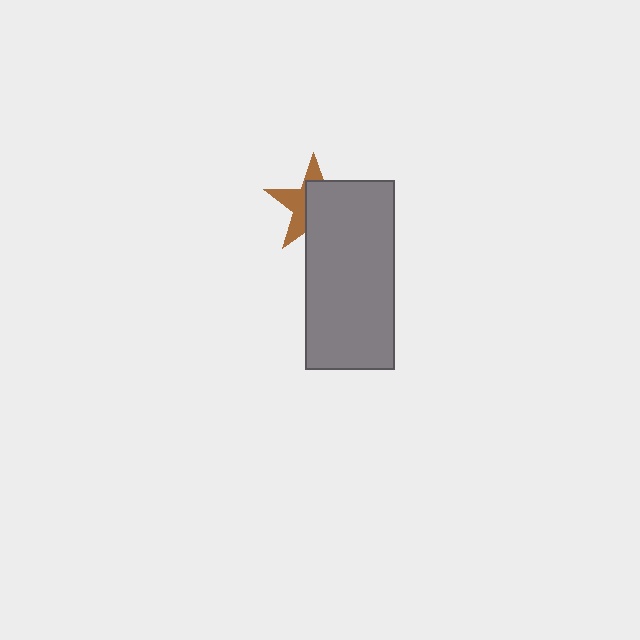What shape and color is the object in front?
The object in front is a gray rectangle.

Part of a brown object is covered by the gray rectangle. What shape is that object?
It is a star.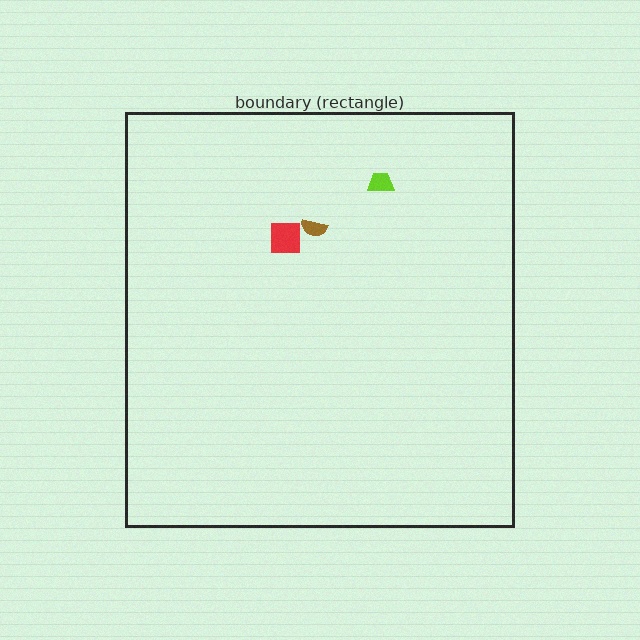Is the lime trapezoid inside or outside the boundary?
Inside.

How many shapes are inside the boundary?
3 inside, 0 outside.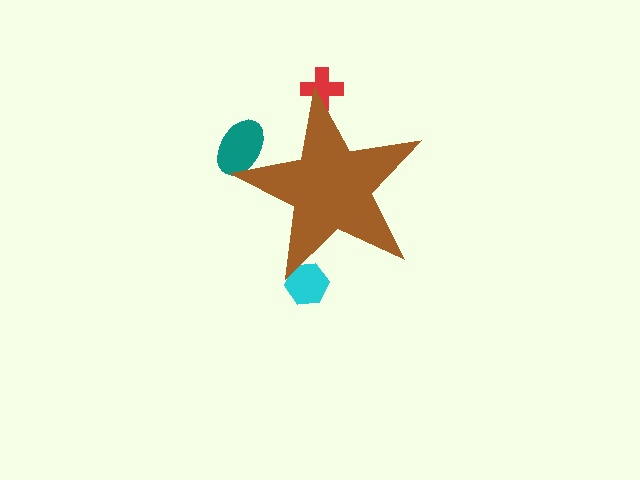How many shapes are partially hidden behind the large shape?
3 shapes are partially hidden.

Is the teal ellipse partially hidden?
Yes, the teal ellipse is partially hidden behind the brown star.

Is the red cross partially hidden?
Yes, the red cross is partially hidden behind the brown star.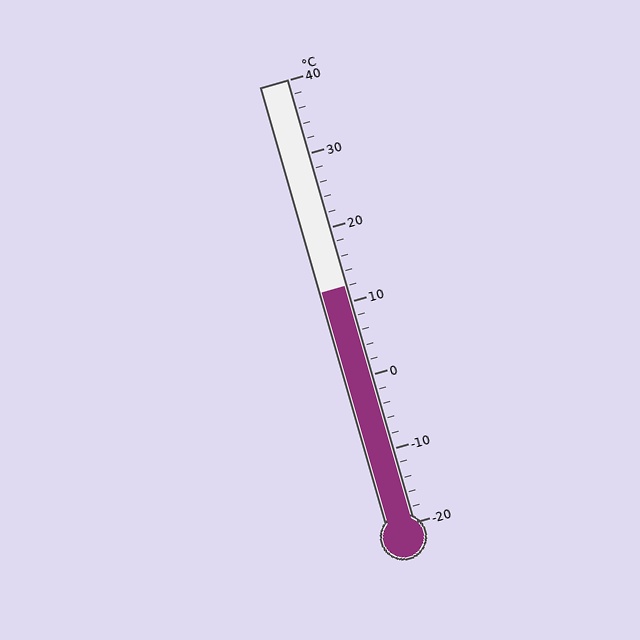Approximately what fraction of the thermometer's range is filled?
The thermometer is filled to approximately 55% of its range.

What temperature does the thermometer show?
The thermometer shows approximately 12°C.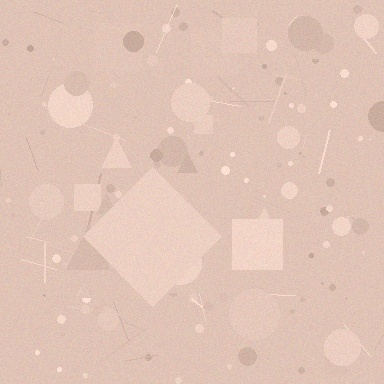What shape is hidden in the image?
A diamond is hidden in the image.